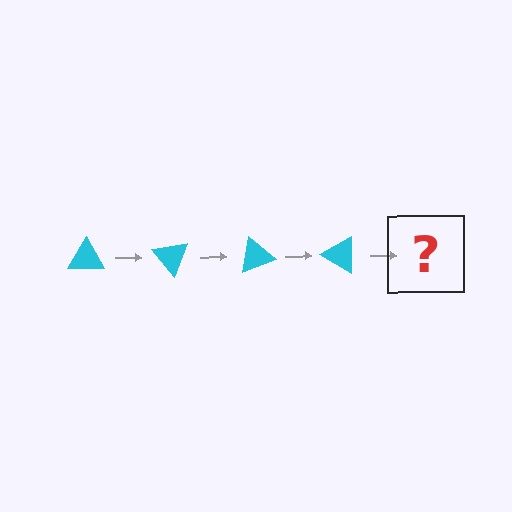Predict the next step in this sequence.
The next step is a cyan triangle rotated 200 degrees.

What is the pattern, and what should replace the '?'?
The pattern is that the triangle rotates 50 degrees each step. The '?' should be a cyan triangle rotated 200 degrees.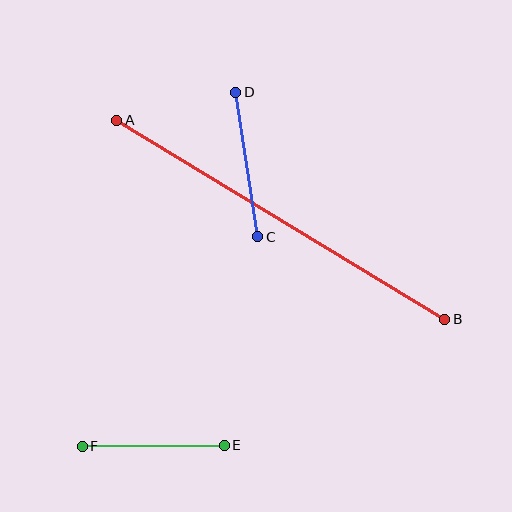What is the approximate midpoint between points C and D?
The midpoint is at approximately (247, 165) pixels.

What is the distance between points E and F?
The distance is approximately 142 pixels.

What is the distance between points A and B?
The distance is approximately 383 pixels.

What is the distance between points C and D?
The distance is approximately 146 pixels.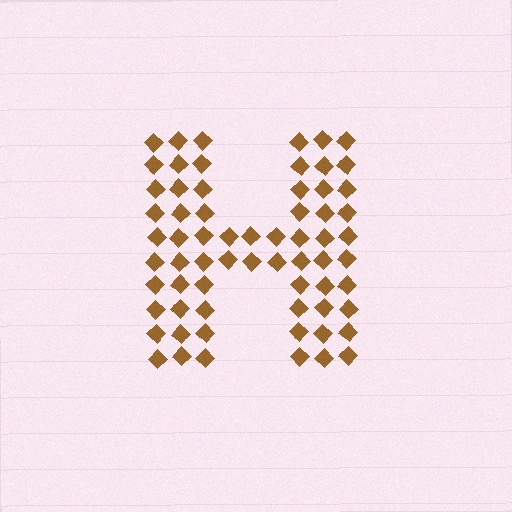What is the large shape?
The large shape is the letter H.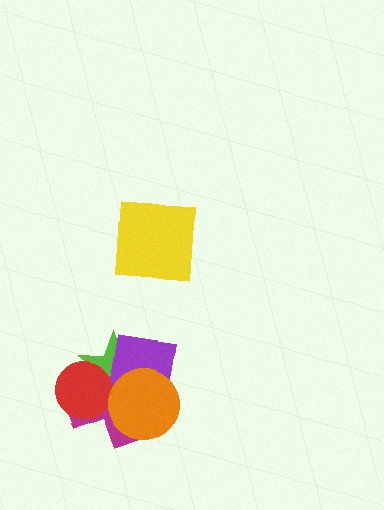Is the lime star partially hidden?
Yes, it is partially covered by another shape.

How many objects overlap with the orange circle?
3 objects overlap with the orange circle.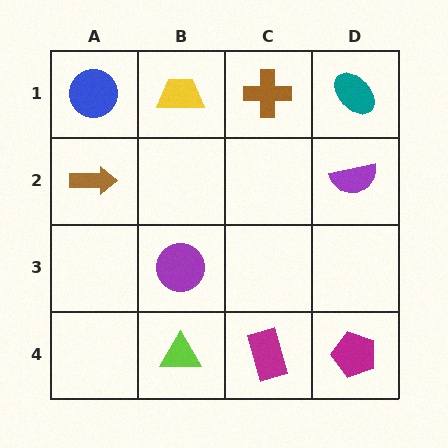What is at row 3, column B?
A purple circle.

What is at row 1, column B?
A yellow trapezoid.